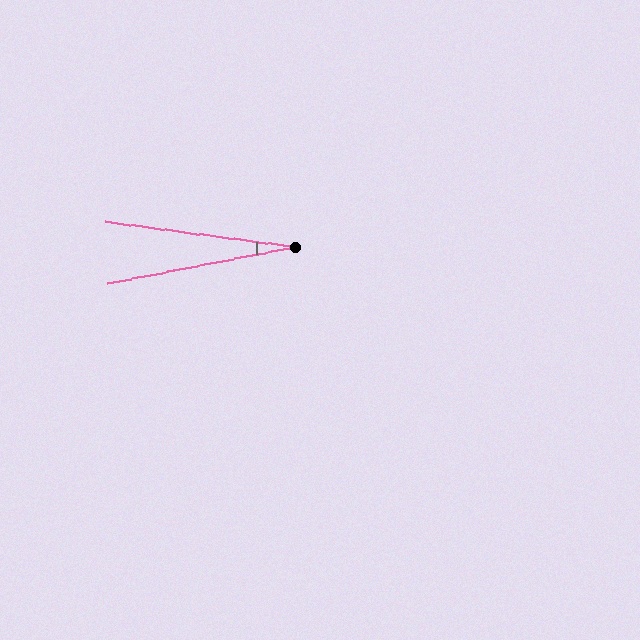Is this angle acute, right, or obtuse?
It is acute.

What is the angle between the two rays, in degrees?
Approximately 19 degrees.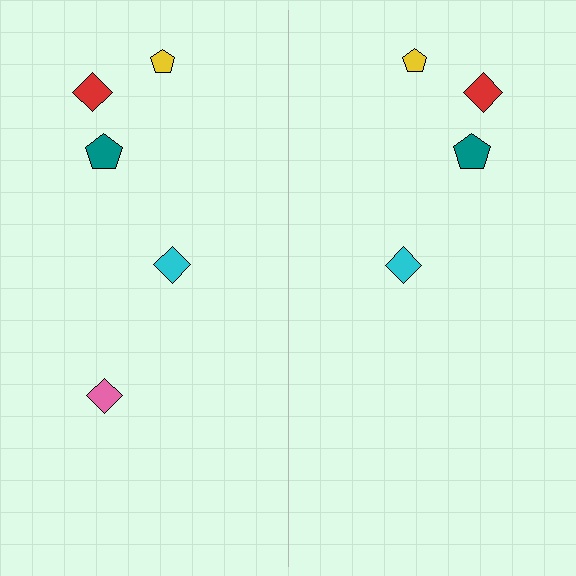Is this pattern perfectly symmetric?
No, the pattern is not perfectly symmetric. A pink diamond is missing from the right side.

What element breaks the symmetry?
A pink diamond is missing from the right side.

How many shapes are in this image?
There are 9 shapes in this image.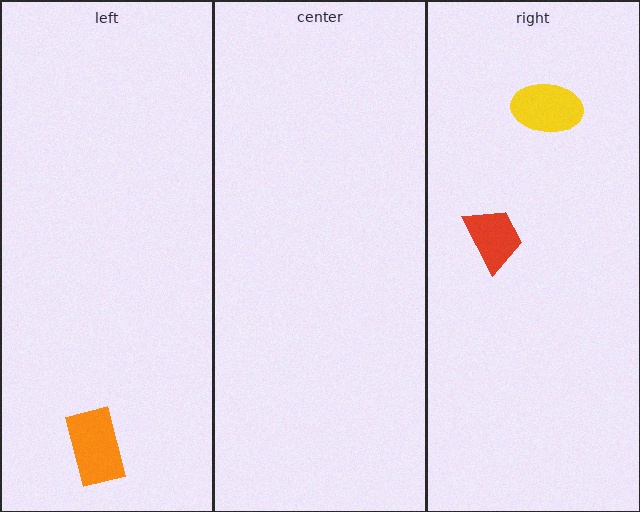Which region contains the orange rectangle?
The left region.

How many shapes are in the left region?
1.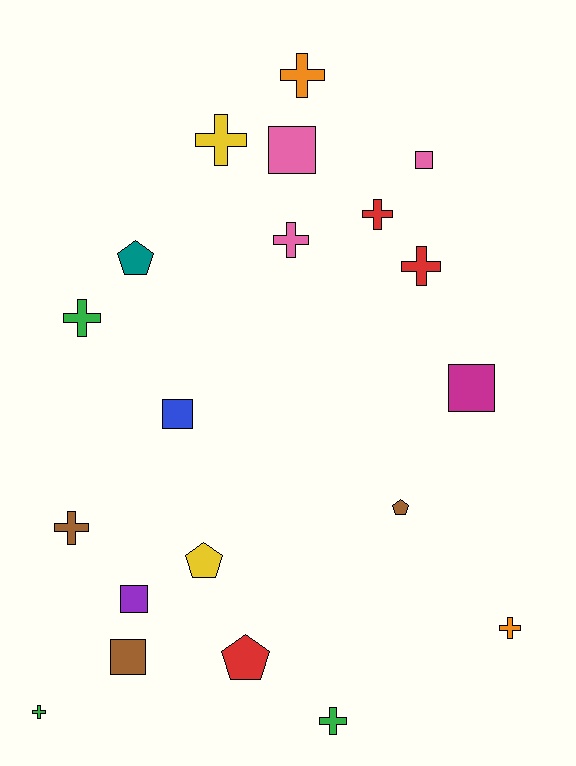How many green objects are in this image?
There are 3 green objects.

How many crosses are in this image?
There are 10 crosses.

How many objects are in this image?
There are 20 objects.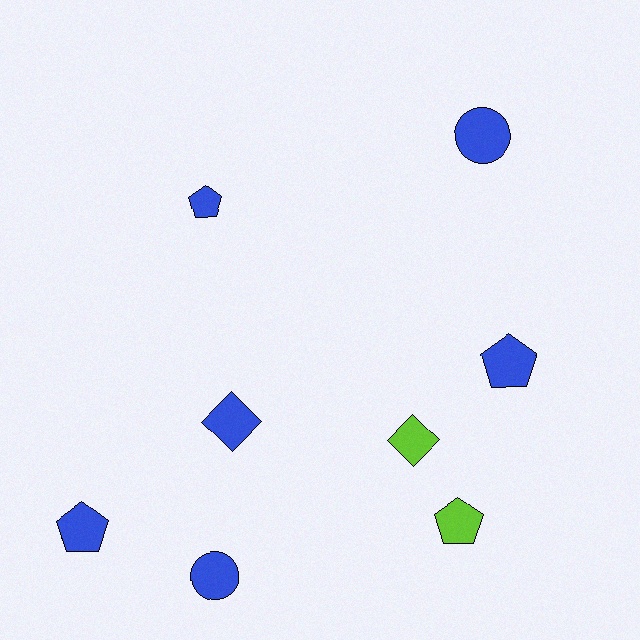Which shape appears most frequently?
Pentagon, with 4 objects.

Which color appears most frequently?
Blue, with 6 objects.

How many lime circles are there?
There are no lime circles.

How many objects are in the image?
There are 8 objects.